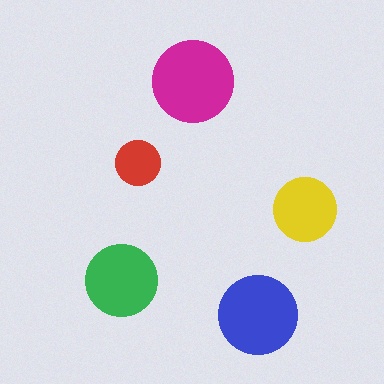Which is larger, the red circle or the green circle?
The green one.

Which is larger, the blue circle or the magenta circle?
The magenta one.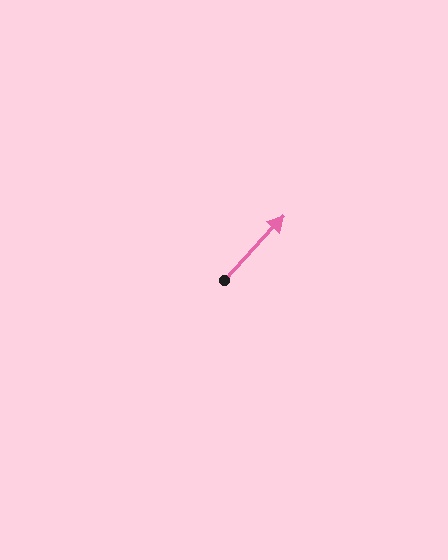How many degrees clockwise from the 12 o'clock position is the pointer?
Approximately 43 degrees.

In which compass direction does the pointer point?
Northeast.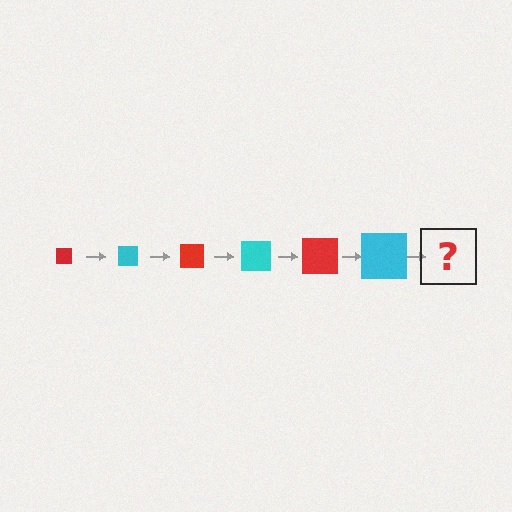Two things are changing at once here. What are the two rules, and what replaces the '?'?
The two rules are that the square grows larger each step and the color cycles through red and cyan. The '?' should be a red square, larger than the previous one.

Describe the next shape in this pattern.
It should be a red square, larger than the previous one.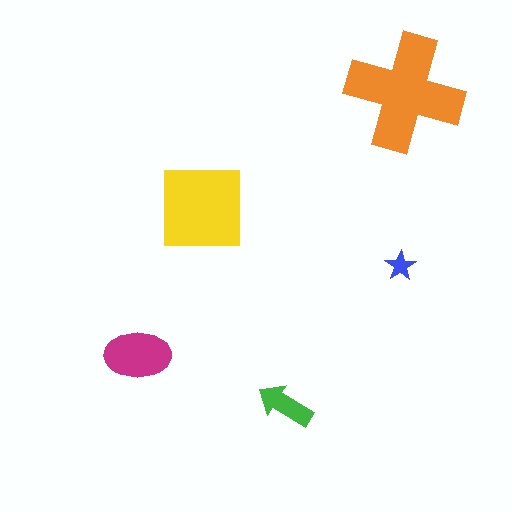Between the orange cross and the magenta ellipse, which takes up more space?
The orange cross.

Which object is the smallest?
The blue star.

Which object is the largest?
The orange cross.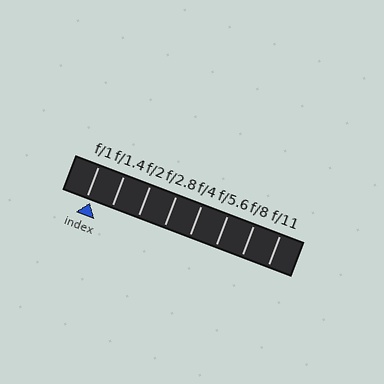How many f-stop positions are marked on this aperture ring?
There are 8 f-stop positions marked.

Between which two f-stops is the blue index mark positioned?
The index mark is between f/1 and f/1.4.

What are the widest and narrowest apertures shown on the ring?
The widest aperture shown is f/1 and the narrowest is f/11.